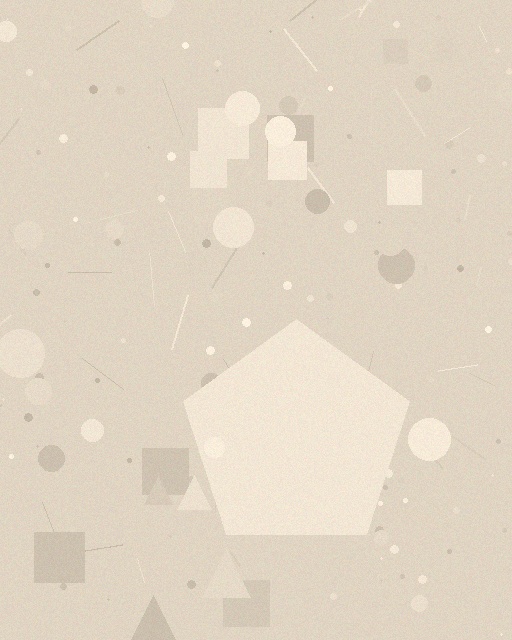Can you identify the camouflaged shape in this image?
The camouflaged shape is a pentagon.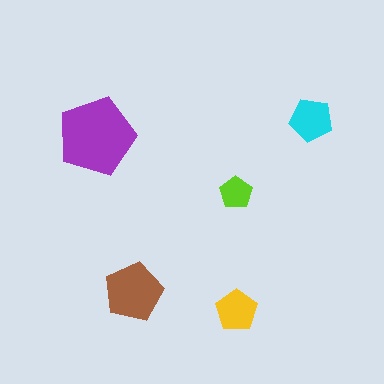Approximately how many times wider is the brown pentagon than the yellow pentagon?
About 1.5 times wider.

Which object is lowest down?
The yellow pentagon is bottommost.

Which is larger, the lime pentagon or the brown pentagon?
The brown one.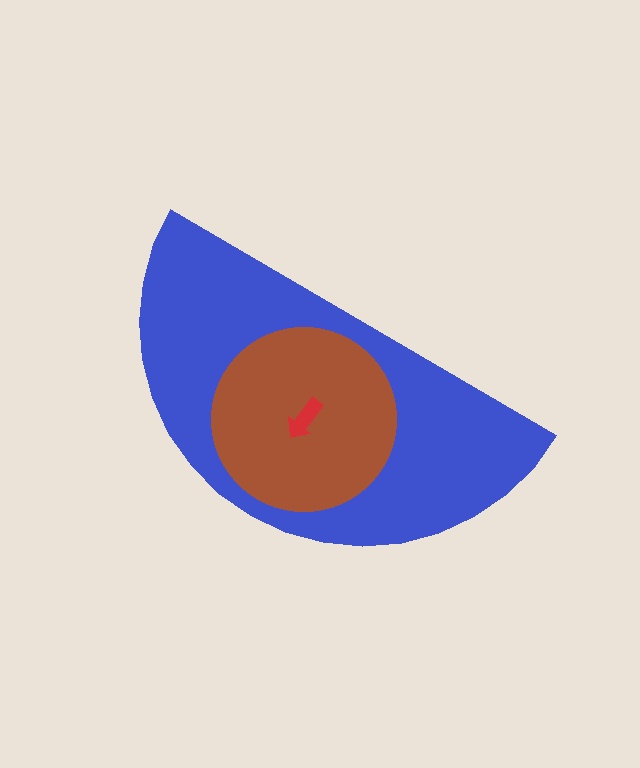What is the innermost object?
The red arrow.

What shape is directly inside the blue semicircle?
The brown circle.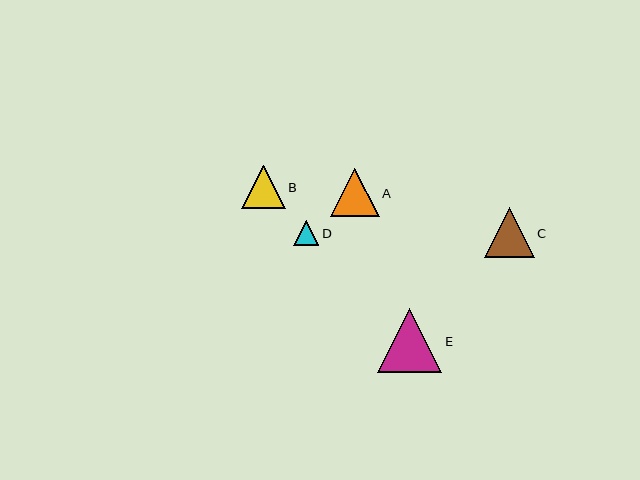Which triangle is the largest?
Triangle E is the largest with a size of approximately 64 pixels.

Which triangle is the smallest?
Triangle D is the smallest with a size of approximately 25 pixels.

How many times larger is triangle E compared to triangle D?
Triangle E is approximately 2.5 times the size of triangle D.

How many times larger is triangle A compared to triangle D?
Triangle A is approximately 1.9 times the size of triangle D.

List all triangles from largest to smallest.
From largest to smallest: E, C, A, B, D.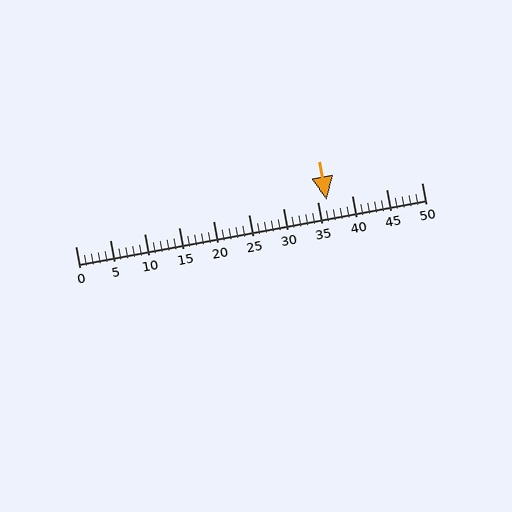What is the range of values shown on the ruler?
The ruler shows values from 0 to 50.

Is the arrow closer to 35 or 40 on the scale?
The arrow is closer to 35.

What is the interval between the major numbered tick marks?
The major tick marks are spaced 5 units apart.